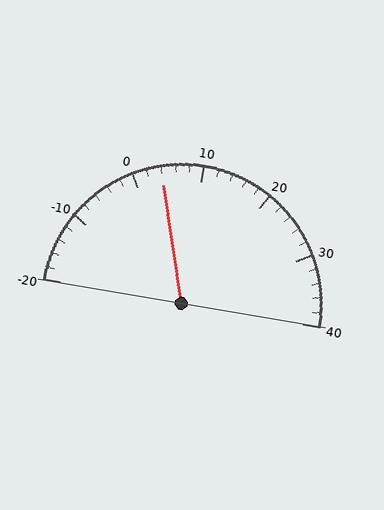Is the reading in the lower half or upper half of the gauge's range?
The reading is in the lower half of the range (-20 to 40).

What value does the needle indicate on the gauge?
The needle indicates approximately 4.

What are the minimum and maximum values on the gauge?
The gauge ranges from -20 to 40.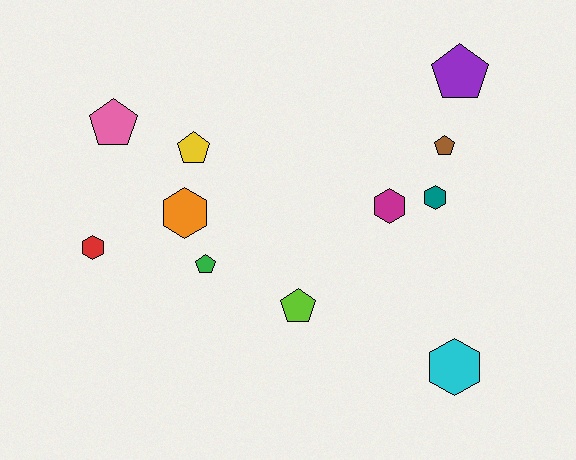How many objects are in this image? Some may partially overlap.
There are 11 objects.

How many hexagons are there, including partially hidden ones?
There are 5 hexagons.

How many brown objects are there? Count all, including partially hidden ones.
There is 1 brown object.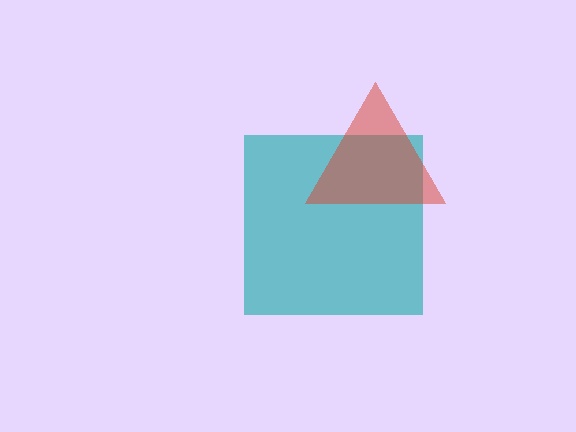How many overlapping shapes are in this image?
There are 2 overlapping shapes in the image.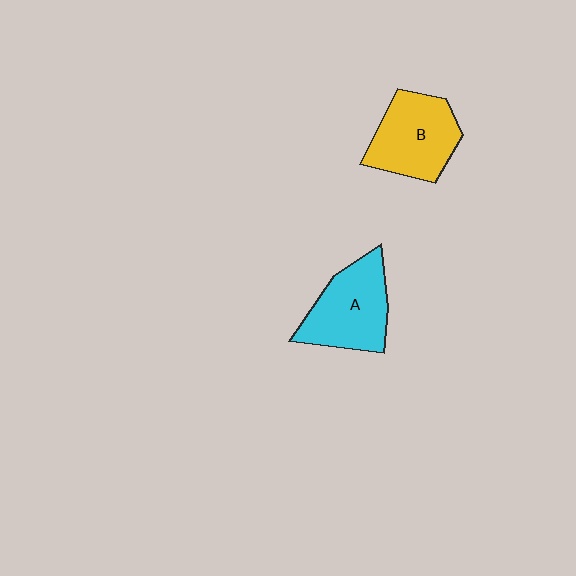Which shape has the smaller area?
Shape B (yellow).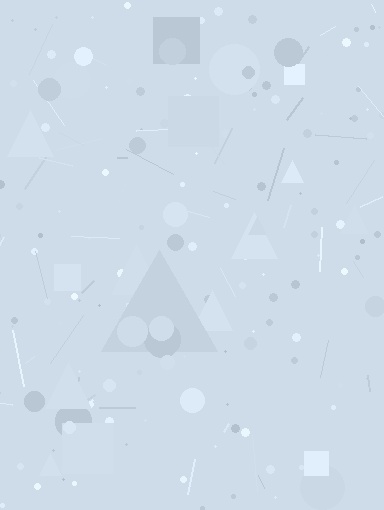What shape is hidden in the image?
A triangle is hidden in the image.